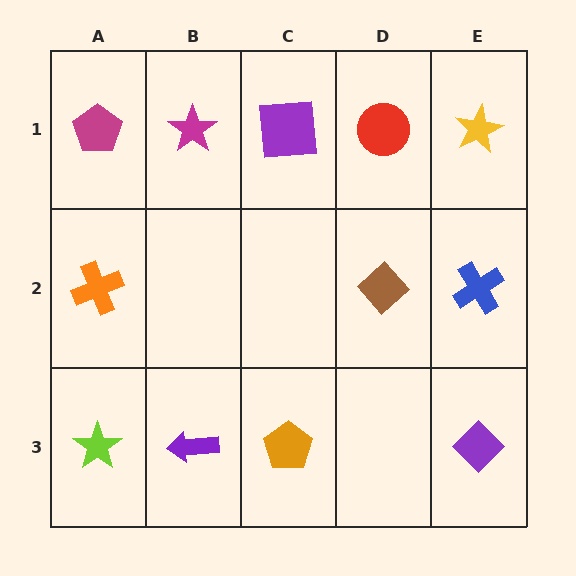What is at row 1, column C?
A purple square.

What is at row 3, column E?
A purple diamond.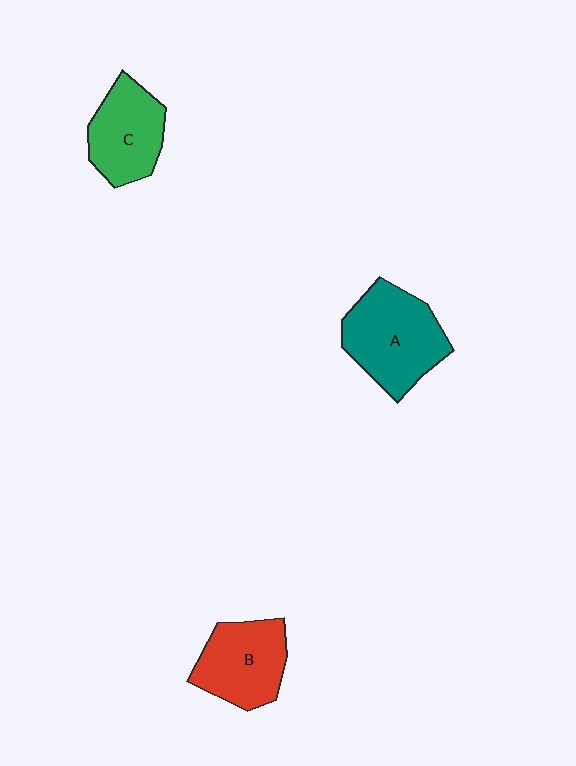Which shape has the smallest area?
Shape C (green).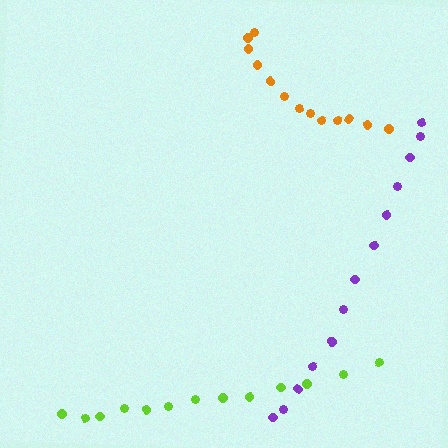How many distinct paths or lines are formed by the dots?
There are 3 distinct paths.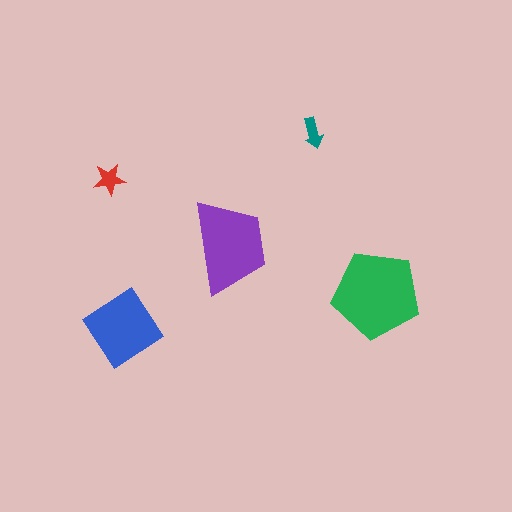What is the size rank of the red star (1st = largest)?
4th.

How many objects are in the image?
There are 5 objects in the image.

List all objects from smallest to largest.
The teal arrow, the red star, the blue diamond, the purple trapezoid, the green pentagon.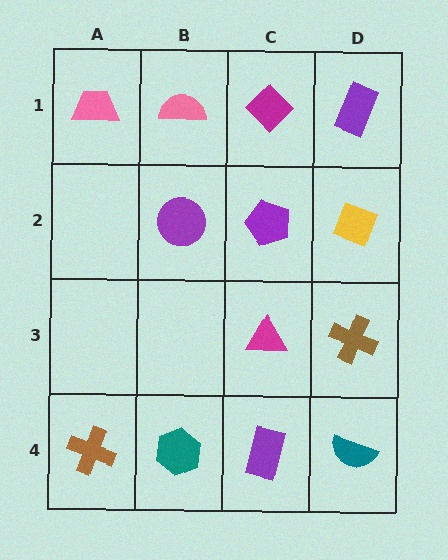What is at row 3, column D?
A brown cross.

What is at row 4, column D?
A teal semicircle.